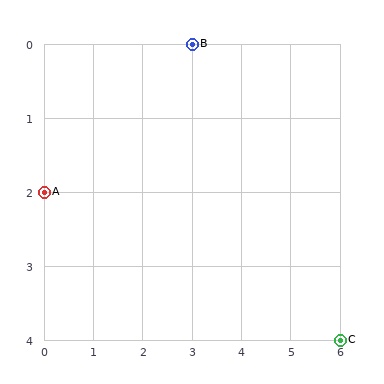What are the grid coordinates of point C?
Point C is at grid coordinates (6, 4).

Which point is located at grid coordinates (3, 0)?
Point B is at (3, 0).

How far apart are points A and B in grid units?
Points A and B are 3 columns and 2 rows apart (about 3.6 grid units diagonally).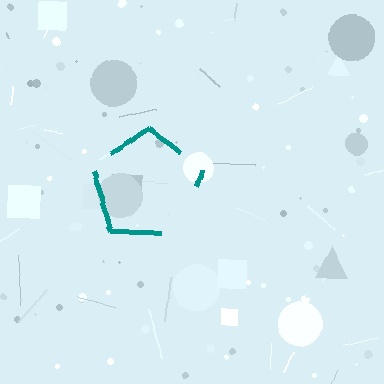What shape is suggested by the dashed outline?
The dashed outline suggests a pentagon.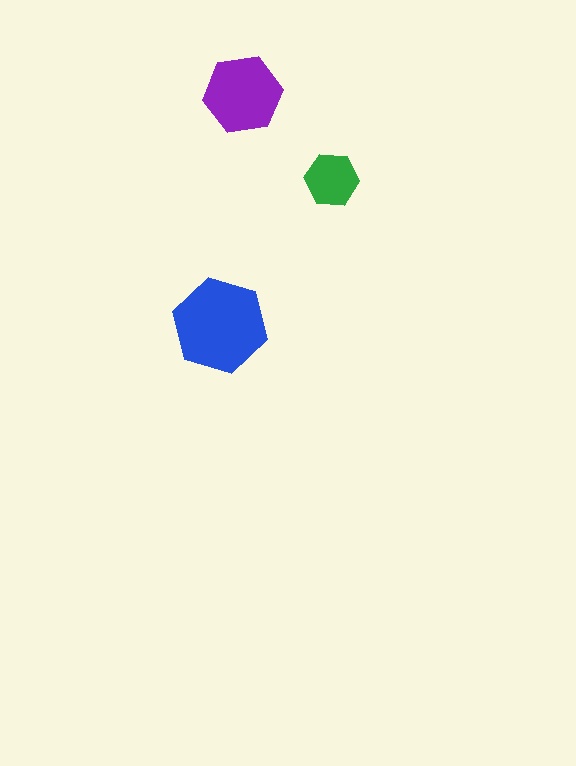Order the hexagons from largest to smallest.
the blue one, the purple one, the green one.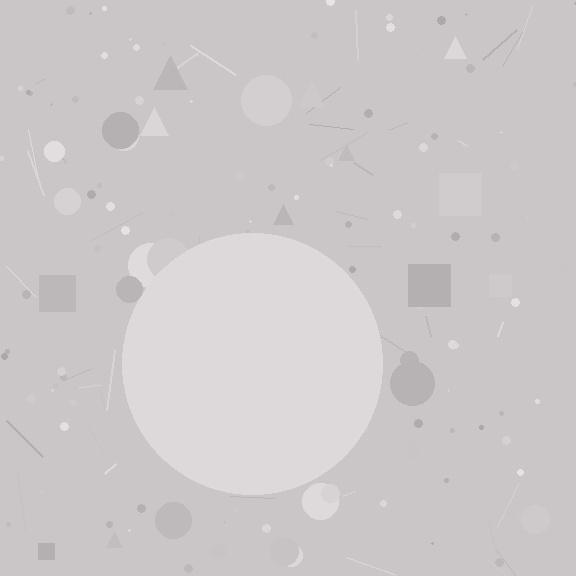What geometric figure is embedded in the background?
A circle is embedded in the background.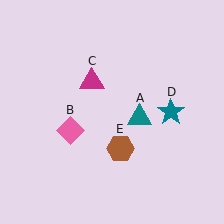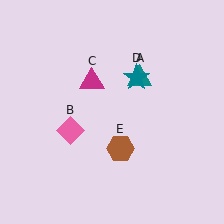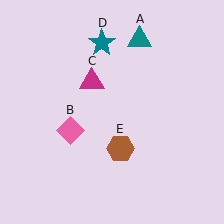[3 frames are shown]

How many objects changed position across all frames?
2 objects changed position: teal triangle (object A), teal star (object D).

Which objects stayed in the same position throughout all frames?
Pink diamond (object B) and magenta triangle (object C) and brown hexagon (object E) remained stationary.